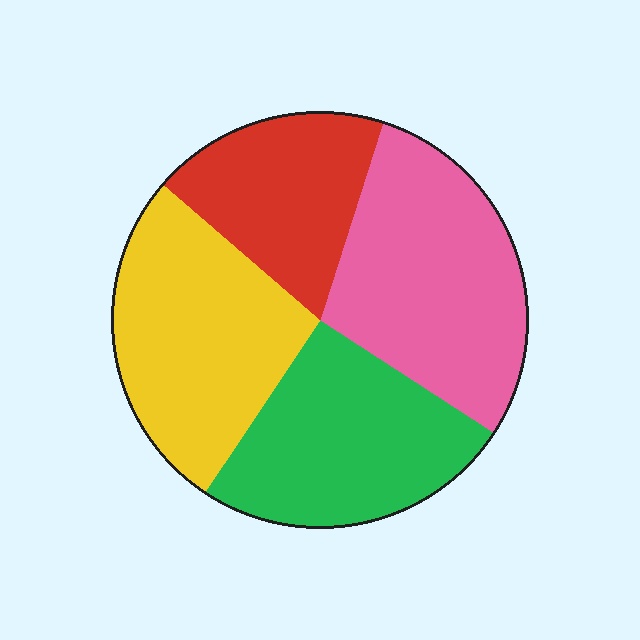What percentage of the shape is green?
Green covers around 25% of the shape.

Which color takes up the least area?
Red, at roughly 20%.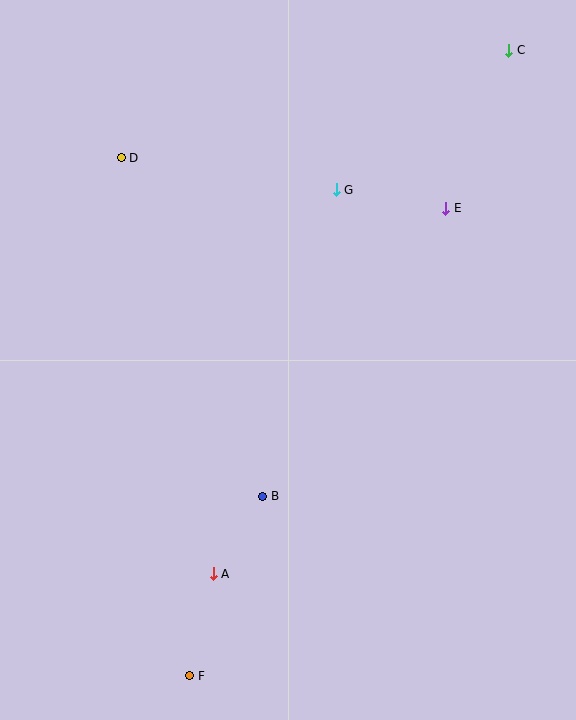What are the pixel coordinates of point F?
Point F is at (190, 676).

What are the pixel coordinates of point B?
Point B is at (263, 496).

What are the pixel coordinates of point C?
Point C is at (509, 50).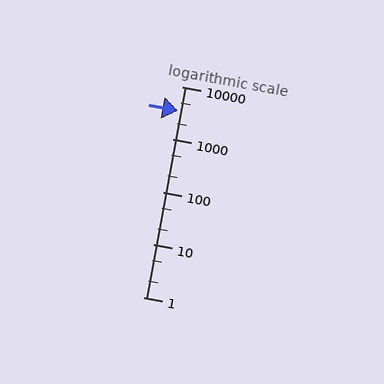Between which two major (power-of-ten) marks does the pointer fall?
The pointer is between 1000 and 10000.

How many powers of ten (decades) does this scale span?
The scale spans 4 decades, from 1 to 10000.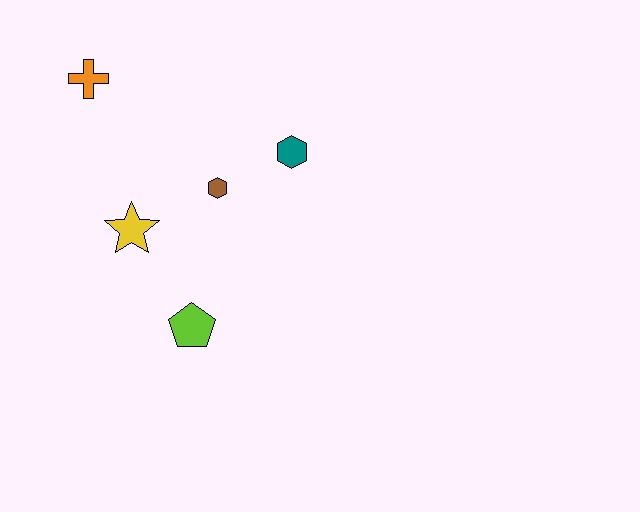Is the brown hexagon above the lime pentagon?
Yes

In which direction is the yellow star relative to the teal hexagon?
The yellow star is to the left of the teal hexagon.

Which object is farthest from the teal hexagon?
The orange cross is farthest from the teal hexagon.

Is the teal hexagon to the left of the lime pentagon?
No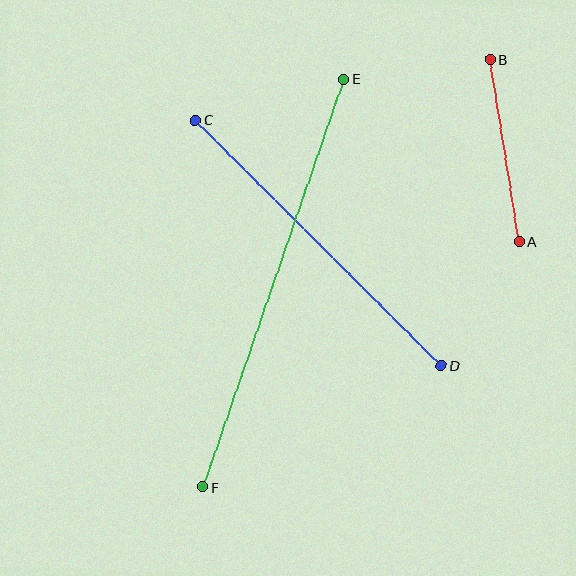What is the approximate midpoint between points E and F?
The midpoint is at approximately (274, 283) pixels.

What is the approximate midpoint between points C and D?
The midpoint is at approximately (318, 243) pixels.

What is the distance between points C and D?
The distance is approximately 347 pixels.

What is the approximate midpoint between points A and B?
The midpoint is at approximately (504, 150) pixels.